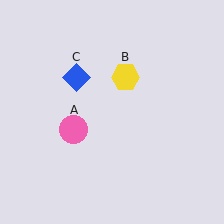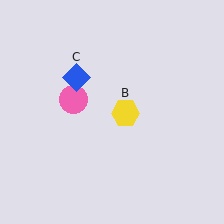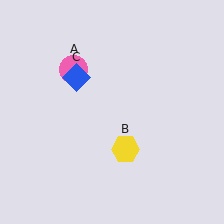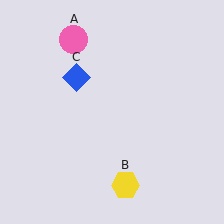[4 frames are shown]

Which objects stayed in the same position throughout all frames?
Blue diamond (object C) remained stationary.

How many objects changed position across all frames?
2 objects changed position: pink circle (object A), yellow hexagon (object B).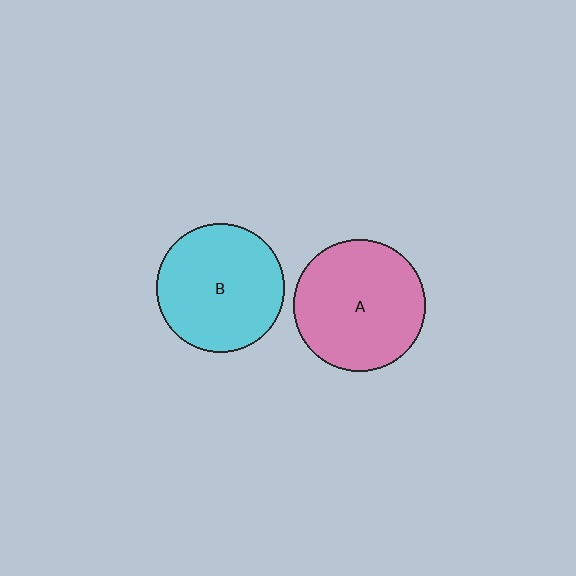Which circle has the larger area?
Circle A (pink).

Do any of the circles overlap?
No, none of the circles overlap.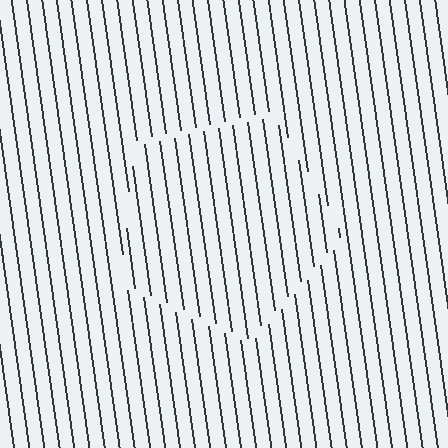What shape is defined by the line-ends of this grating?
An illusory pentagon. The interior of the shape contains the same grating, shifted by half a period — the contour is defined by the phase discontinuity where line-ends from the inner and outer gratings abut.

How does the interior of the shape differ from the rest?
The interior of the shape contains the same grating, shifted by half a period — the contour is defined by the phase discontinuity where line-ends from the inner and outer gratings abut.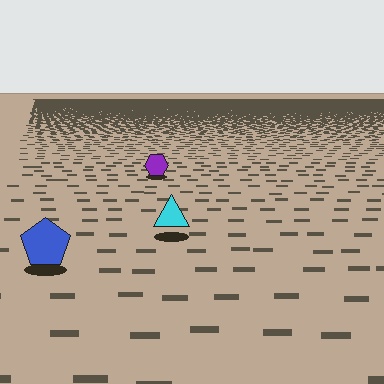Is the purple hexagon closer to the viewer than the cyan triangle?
No. The cyan triangle is closer — you can tell from the texture gradient: the ground texture is coarser near it.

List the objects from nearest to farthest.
From nearest to farthest: the blue pentagon, the cyan triangle, the purple hexagon.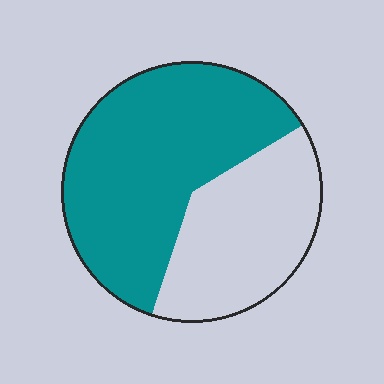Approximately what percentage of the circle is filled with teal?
Approximately 60%.